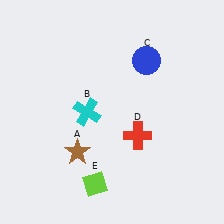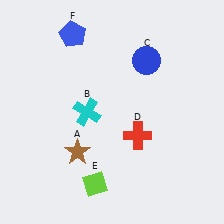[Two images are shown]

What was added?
A blue pentagon (F) was added in Image 2.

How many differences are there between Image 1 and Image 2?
There is 1 difference between the two images.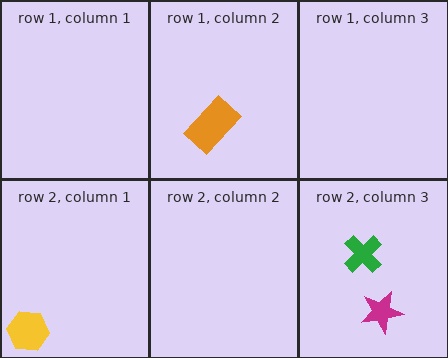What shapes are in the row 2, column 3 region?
The green cross, the magenta star.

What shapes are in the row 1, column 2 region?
The orange rectangle.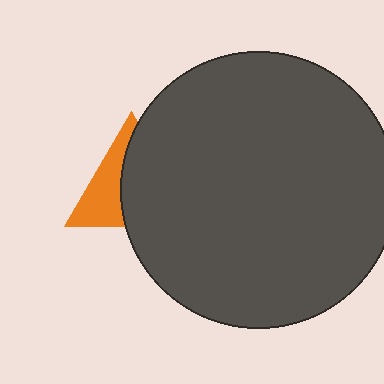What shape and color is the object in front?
The object in front is a dark gray circle.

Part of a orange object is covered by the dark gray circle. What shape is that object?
It is a triangle.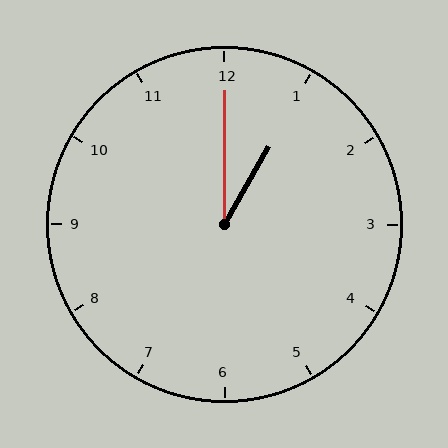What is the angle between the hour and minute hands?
Approximately 30 degrees.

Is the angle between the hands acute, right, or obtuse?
It is acute.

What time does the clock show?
1:00.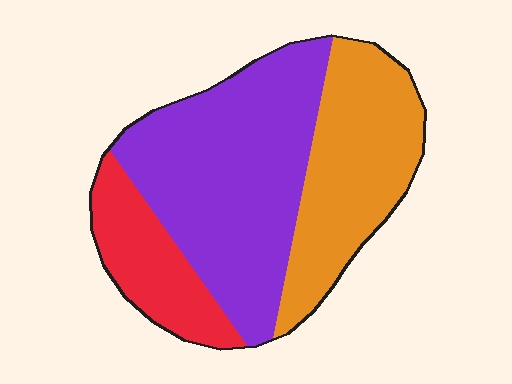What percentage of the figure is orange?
Orange covers roughly 30% of the figure.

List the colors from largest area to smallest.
From largest to smallest: purple, orange, red.